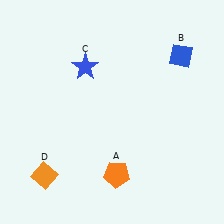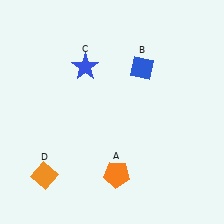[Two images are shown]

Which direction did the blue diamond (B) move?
The blue diamond (B) moved left.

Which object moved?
The blue diamond (B) moved left.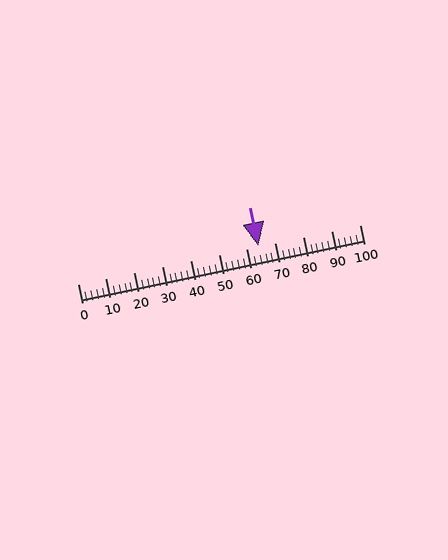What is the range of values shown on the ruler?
The ruler shows values from 0 to 100.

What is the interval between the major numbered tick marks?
The major tick marks are spaced 10 units apart.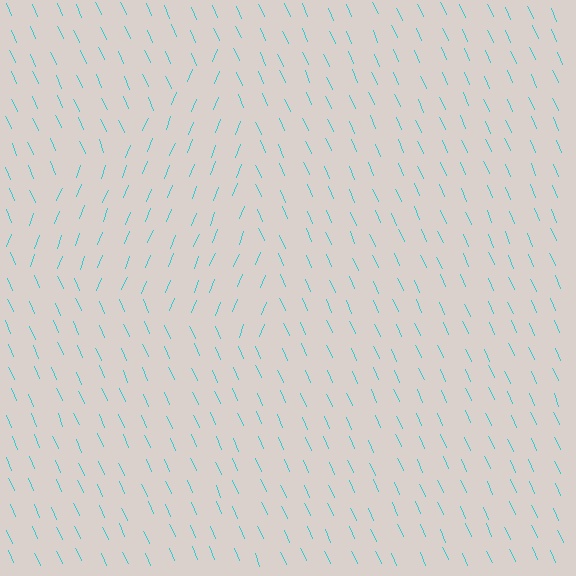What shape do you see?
I see a triangle.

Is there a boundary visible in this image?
Yes, there is a texture boundary formed by a change in line orientation.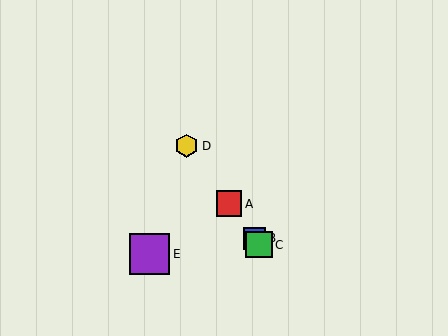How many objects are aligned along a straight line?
4 objects (A, B, C, D) are aligned along a straight line.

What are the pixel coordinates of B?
Object B is at (254, 238).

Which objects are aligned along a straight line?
Objects A, B, C, D are aligned along a straight line.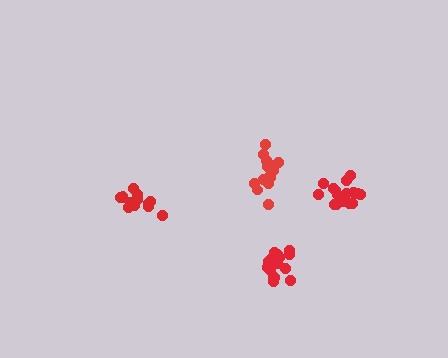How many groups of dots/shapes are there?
There are 4 groups.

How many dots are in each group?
Group 1: 13 dots, Group 2: 15 dots, Group 3: 17 dots, Group 4: 17 dots (62 total).